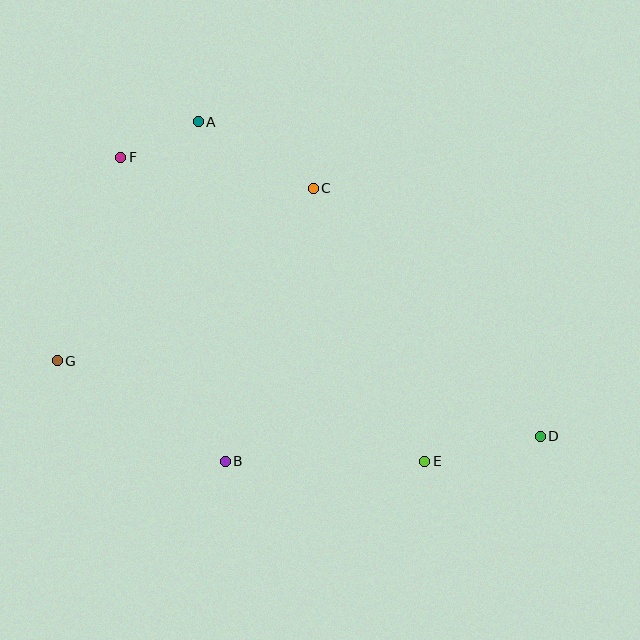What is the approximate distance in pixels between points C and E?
The distance between C and E is approximately 295 pixels.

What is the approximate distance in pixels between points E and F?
The distance between E and F is approximately 430 pixels.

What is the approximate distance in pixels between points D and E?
The distance between D and E is approximately 118 pixels.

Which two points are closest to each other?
Points A and F are closest to each other.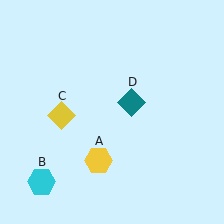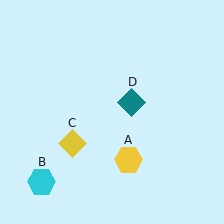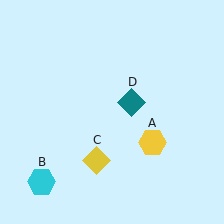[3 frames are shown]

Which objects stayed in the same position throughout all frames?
Cyan hexagon (object B) and teal diamond (object D) remained stationary.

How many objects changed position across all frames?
2 objects changed position: yellow hexagon (object A), yellow diamond (object C).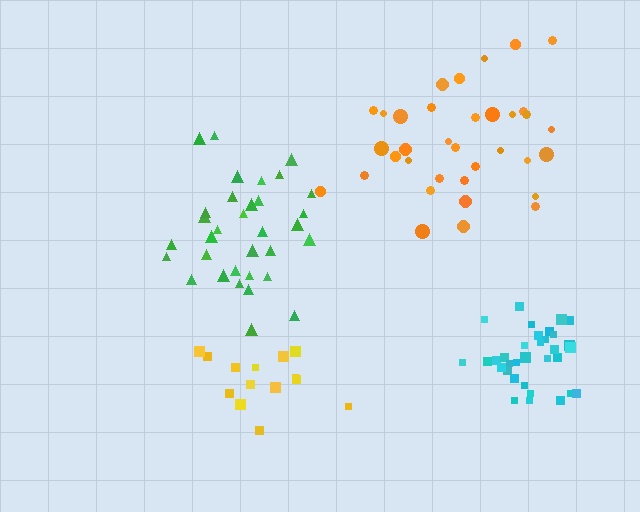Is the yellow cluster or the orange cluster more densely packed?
Orange.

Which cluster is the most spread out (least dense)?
Yellow.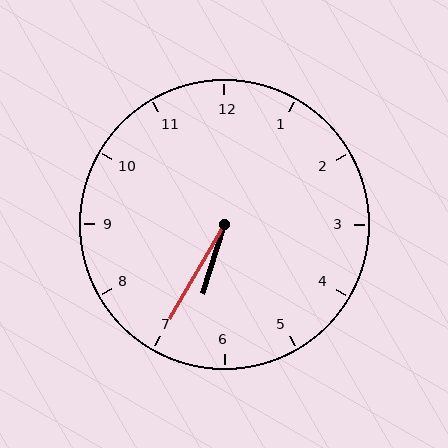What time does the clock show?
6:35.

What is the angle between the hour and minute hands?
Approximately 12 degrees.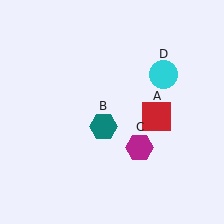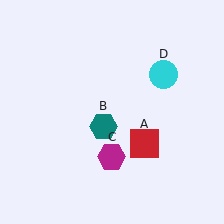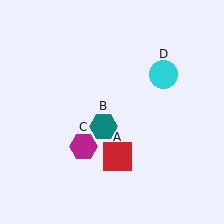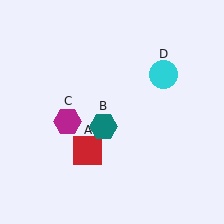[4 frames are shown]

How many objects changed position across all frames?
2 objects changed position: red square (object A), magenta hexagon (object C).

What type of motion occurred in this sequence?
The red square (object A), magenta hexagon (object C) rotated clockwise around the center of the scene.